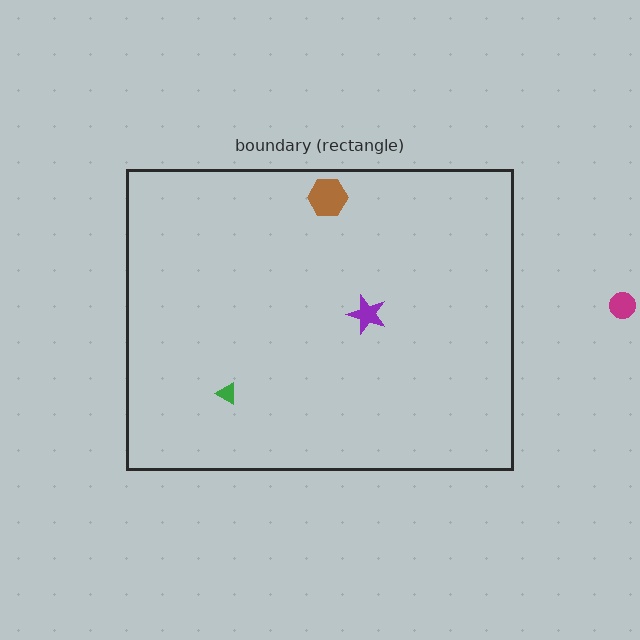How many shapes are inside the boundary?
3 inside, 1 outside.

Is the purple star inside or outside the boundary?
Inside.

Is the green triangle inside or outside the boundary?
Inside.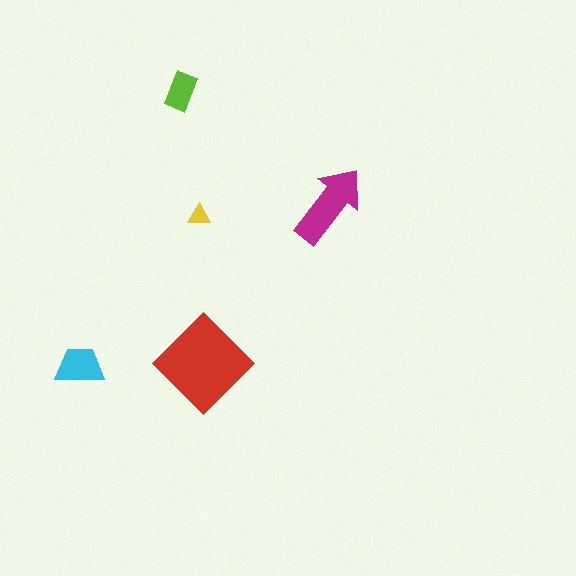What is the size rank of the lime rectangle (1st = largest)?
4th.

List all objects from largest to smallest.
The red diamond, the magenta arrow, the cyan trapezoid, the lime rectangle, the yellow triangle.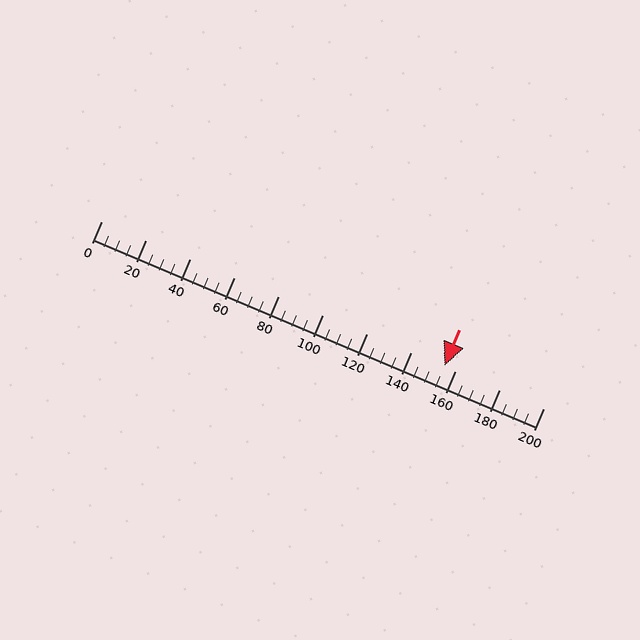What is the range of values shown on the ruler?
The ruler shows values from 0 to 200.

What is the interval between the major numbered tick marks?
The major tick marks are spaced 20 units apart.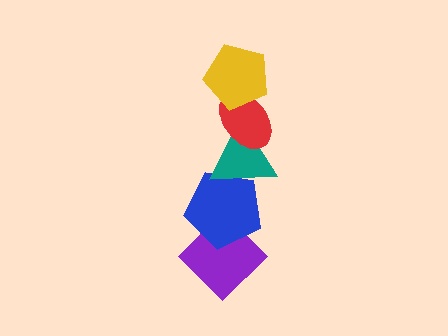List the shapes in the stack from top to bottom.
From top to bottom: the yellow pentagon, the red ellipse, the teal triangle, the blue pentagon, the purple diamond.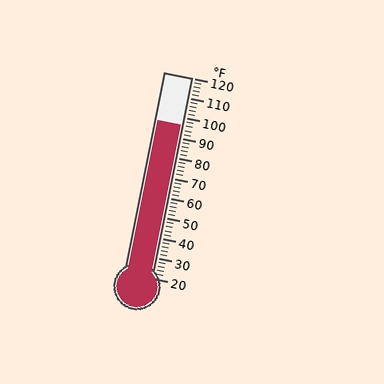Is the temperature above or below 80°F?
The temperature is above 80°F.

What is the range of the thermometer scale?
The thermometer scale ranges from 20°F to 120°F.